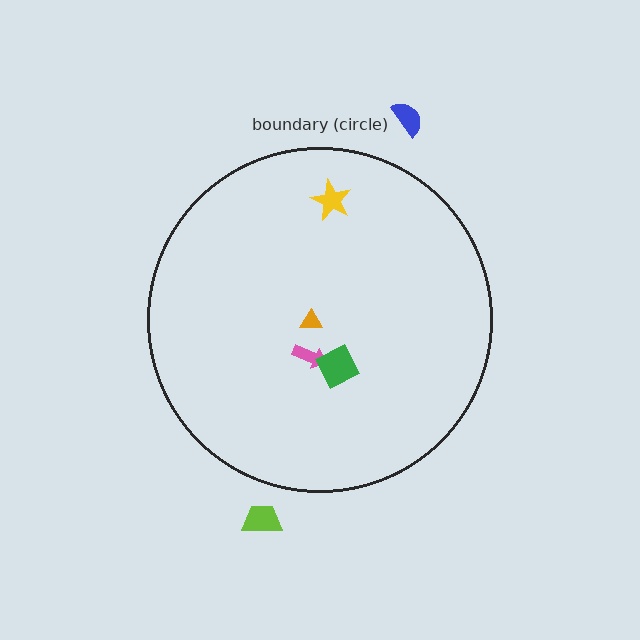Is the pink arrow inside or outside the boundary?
Inside.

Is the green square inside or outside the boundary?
Inside.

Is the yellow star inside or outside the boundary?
Inside.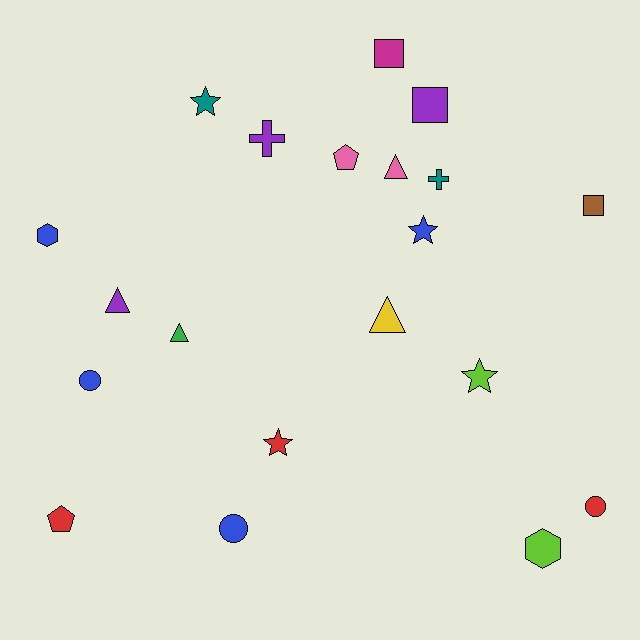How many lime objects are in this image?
There are 2 lime objects.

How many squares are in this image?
There are 3 squares.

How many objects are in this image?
There are 20 objects.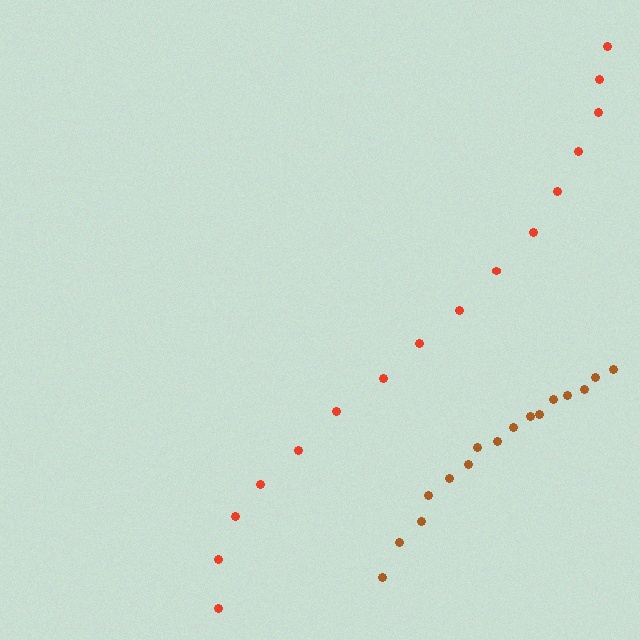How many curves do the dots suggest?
There are 2 distinct paths.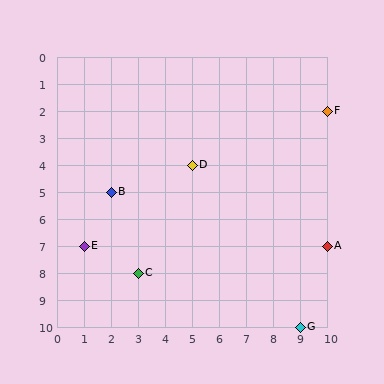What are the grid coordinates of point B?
Point B is at grid coordinates (2, 5).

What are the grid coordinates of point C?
Point C is at grid coordinates (3, 8).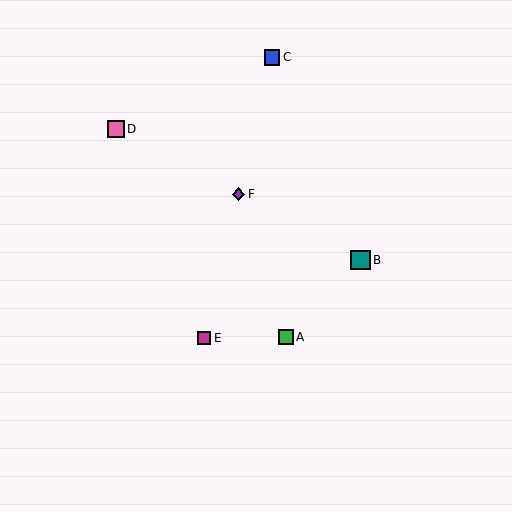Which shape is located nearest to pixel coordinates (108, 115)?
The pink square (labeled D) at (116, 129) is nearest to that location.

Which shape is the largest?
The teal square (labeled B) is the largest.